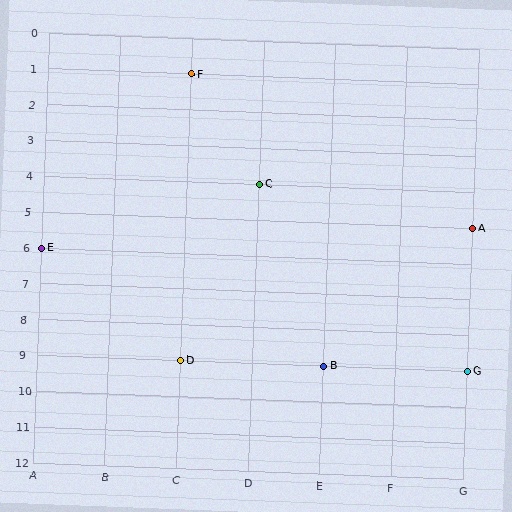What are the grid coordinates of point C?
Point C is at grid coordinates (D, 4).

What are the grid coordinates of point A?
Point A is at grid coordinates (G, 5).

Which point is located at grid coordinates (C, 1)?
Point F is at (C, 1).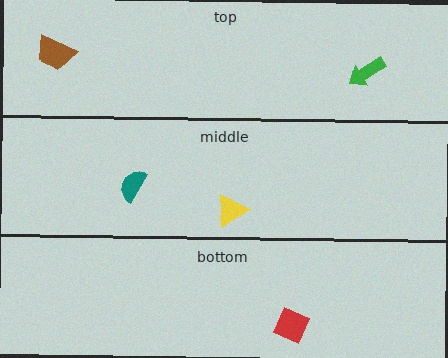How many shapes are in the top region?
2.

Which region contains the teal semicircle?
The middle region.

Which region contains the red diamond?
The bottom region.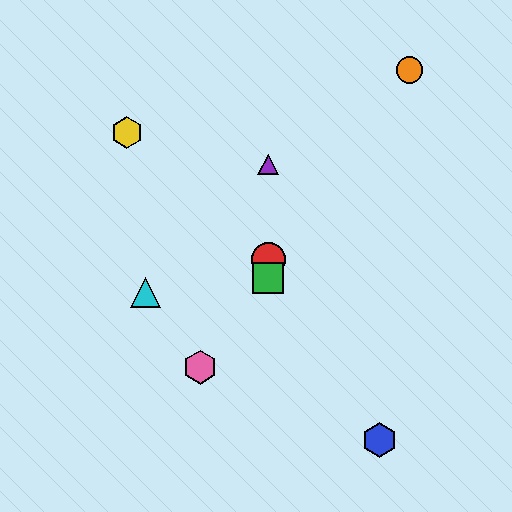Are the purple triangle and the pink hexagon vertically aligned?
No, the purple triangle is at x≈268 and the pink hexagon is at x≈200.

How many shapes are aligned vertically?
3 shapes (the red circle, the green square, the purple triangle) are aligned vertically.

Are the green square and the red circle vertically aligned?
Yes, both are at x≈268.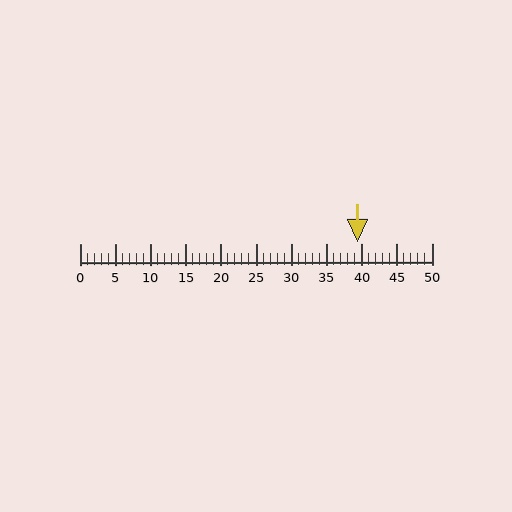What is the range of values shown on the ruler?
The ruler shows values from 0 to 50.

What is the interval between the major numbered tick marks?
The major tick marks are spaced 5 units apart.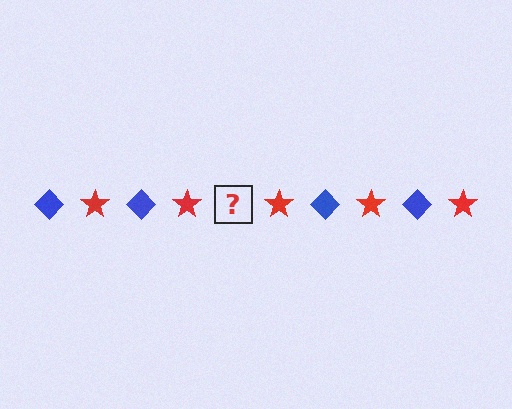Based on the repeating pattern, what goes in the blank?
The blank should be a blue diamond.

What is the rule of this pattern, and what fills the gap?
The rule is that the pattern alternates between blue diamond and red star. The gap should be filled with a blue diamond.